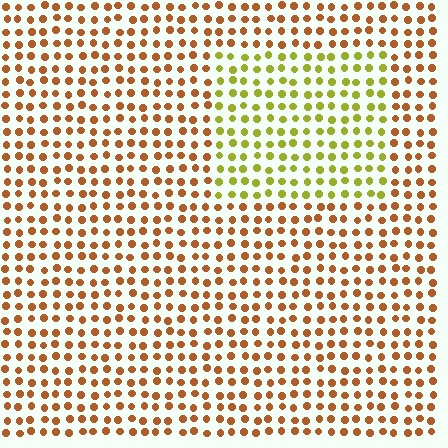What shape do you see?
I see a rectangle.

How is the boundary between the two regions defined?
The boundary is defined purely by a slight shift in hue (about 47 degrees). Spacing, size, and orientation are identical on both sides.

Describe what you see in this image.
The image is filled with small brown elements in a uniform arrangement. A rectangle-shaped region is visible where the elements are tinted to a slightly different hue, forming a subtle color boundary.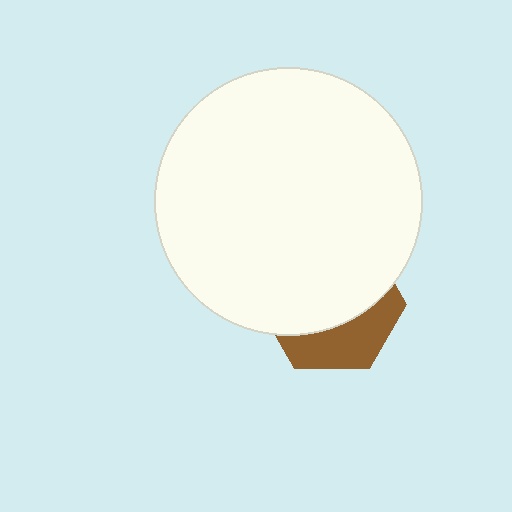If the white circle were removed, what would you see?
You would see the complete brown hexagon.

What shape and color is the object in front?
The object in front is a white circle.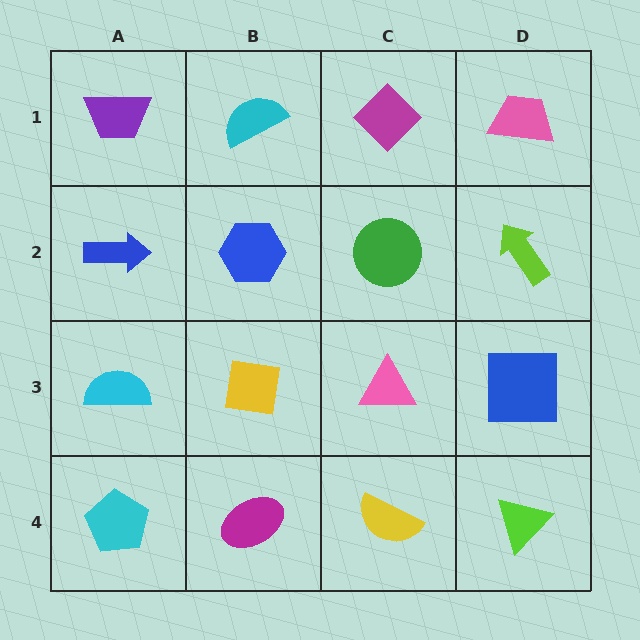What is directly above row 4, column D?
A blue square.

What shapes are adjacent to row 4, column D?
A blue square (row 3, column D), a yellow semicircle (row 4, column C).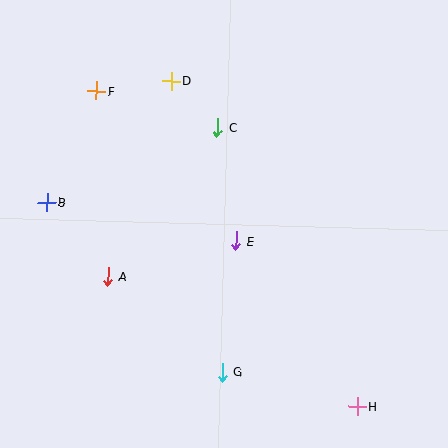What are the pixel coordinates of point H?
Point H is at (357, 406).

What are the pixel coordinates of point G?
Point G is at (222, 372).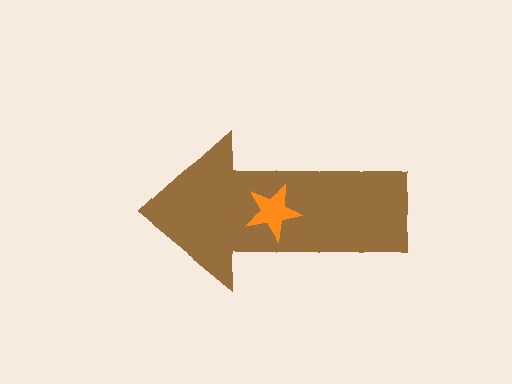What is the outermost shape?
The brown arrow.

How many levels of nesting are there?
2.